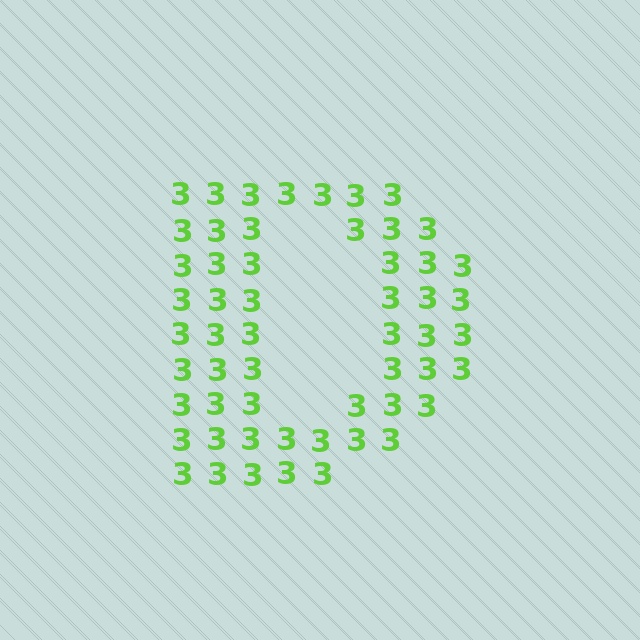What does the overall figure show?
The overall figure shows the letter D.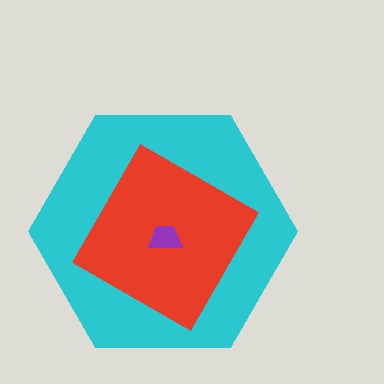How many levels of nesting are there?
3.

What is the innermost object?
The purple trapezoid.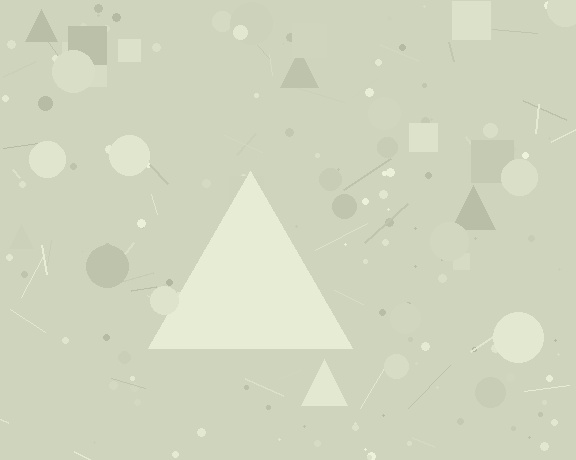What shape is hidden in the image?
A triangle is hidden in the image.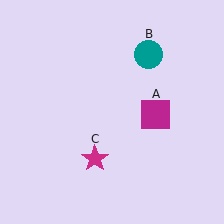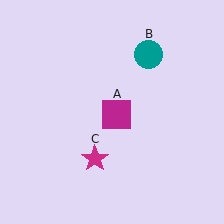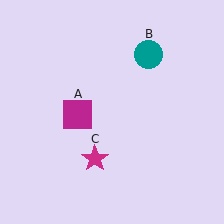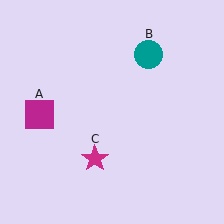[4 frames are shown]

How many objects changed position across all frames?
1 object changed position: magenta square (object A).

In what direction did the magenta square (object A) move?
The magenta square (object A) moved left.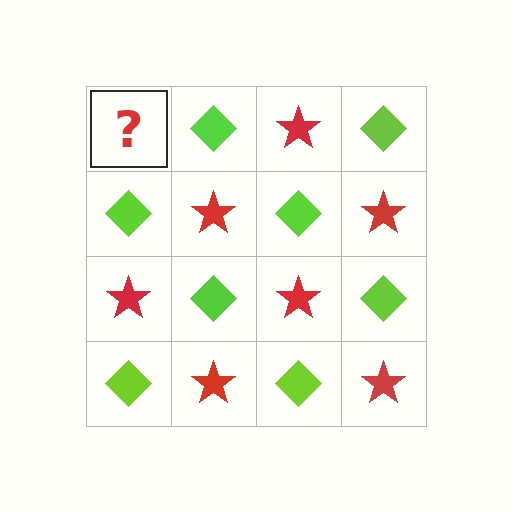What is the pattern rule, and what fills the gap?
The rule is that it alternates red star and lime diamond in a checkerboard pattern. The gap should be filled with a red star.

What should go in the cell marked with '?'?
The missing cell should contain a red star.